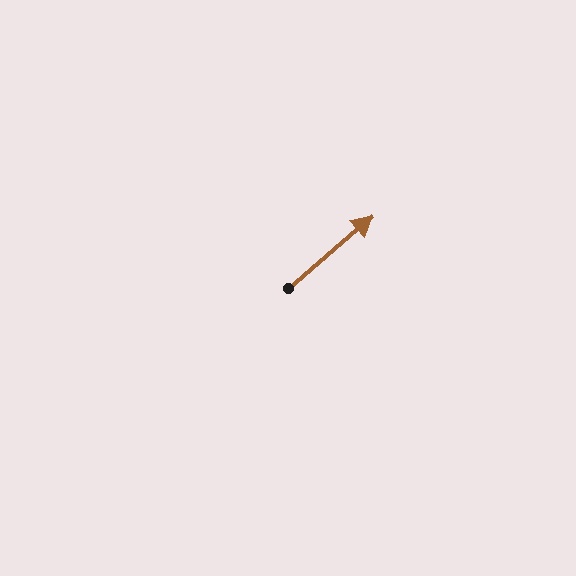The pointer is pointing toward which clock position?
Roughly 2 o'clock.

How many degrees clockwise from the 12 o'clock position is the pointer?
Approximately 49 degrees.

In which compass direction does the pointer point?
Northeast.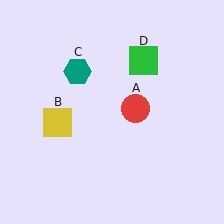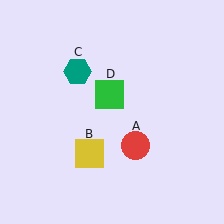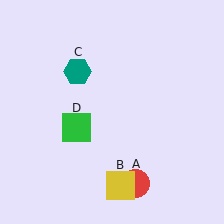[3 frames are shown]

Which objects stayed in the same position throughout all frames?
Teal hexagon (object C) remained stationary.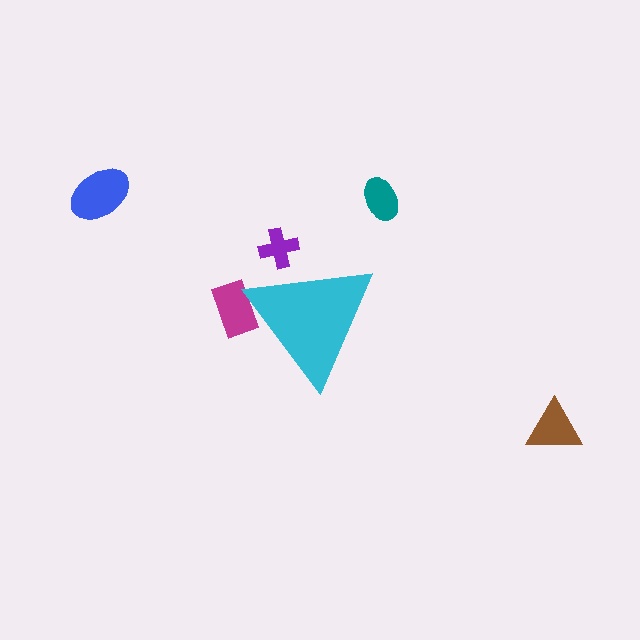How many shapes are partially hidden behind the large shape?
2 shapes are partially hidden.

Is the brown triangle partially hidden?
No, the brown triangle is fully visible.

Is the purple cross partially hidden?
Yes, the purple cross is partially hidden behind the cyan triangle.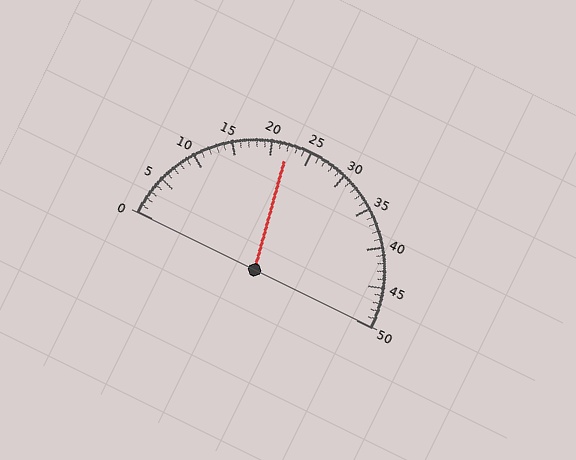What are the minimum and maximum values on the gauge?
The gauge ranges from 0 to 50.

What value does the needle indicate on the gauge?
The needle indicates approximately 22.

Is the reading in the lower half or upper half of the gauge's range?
The reading is in the lower half of the range (0 to 50).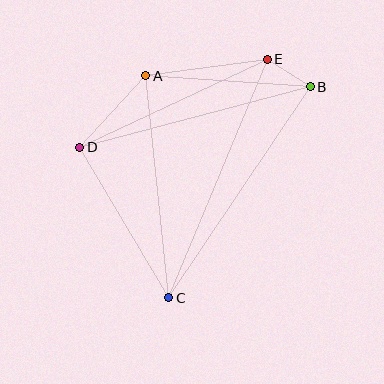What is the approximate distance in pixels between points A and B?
The distance between A and B is approximately 165 pixels.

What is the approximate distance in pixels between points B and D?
The distance between B and D is approximately 238 pixels.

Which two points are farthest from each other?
Points C and E are farthest from each other.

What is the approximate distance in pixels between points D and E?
The distance between D and E is approximately 207 pixels.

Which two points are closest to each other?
Points B and E are closest to each other.